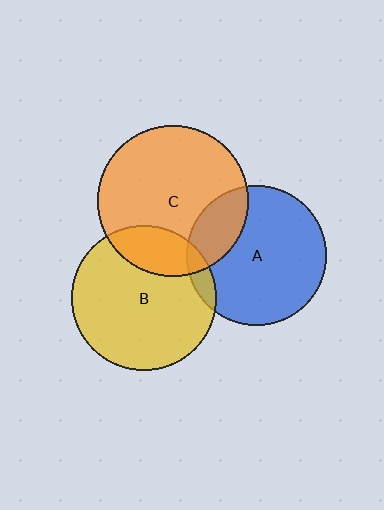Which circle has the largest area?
Circle C (orange).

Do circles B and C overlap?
Yes.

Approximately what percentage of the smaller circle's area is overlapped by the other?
Approximately 20%.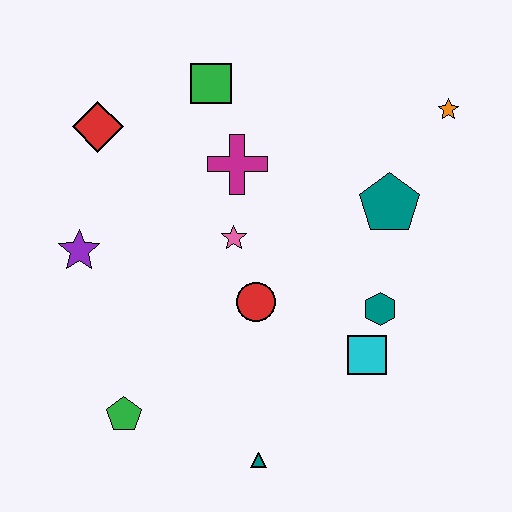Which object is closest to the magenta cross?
The pink star is closest to the magenta cross.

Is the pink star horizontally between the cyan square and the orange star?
No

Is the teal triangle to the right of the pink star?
Yes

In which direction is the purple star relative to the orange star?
The purple star is to the left of the orange star.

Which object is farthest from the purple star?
The orange star is farthest from the purple star.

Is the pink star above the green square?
No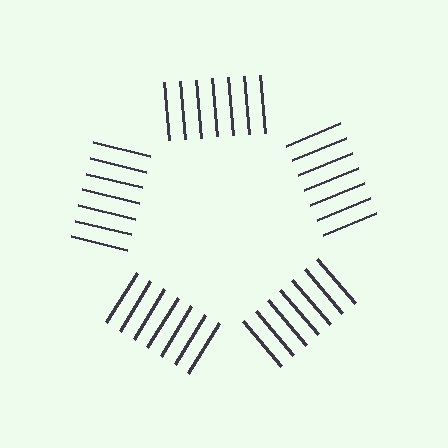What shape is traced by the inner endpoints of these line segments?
An illusory pentagon — the line segments terminate on its edges but no continuous stroke is drawn.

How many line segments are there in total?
35 — 7 along each of the 5 edges.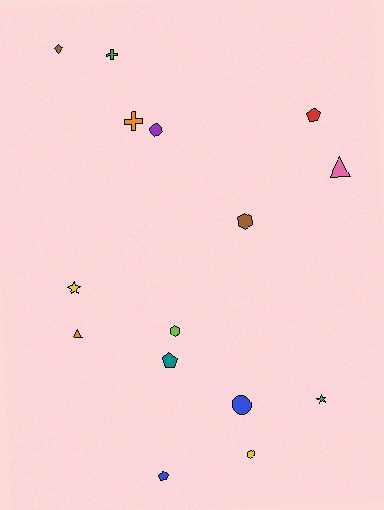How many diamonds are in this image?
There is 1 diamond.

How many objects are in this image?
There are 15 objects.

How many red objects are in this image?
There is 1 red object.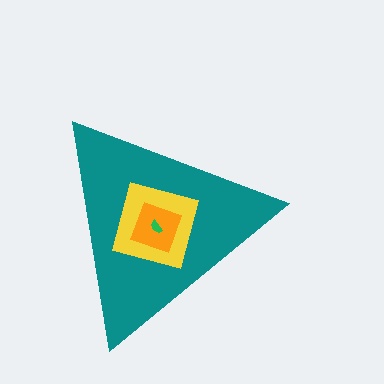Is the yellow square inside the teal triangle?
Yes.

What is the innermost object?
The green semicircle.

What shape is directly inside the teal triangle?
The yellow square.